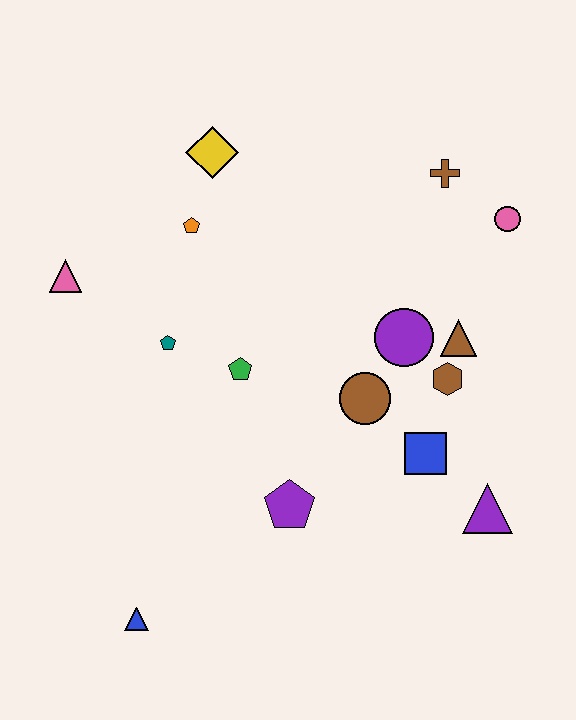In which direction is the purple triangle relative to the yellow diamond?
The purple triangle is below the yellow diamond.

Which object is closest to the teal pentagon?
The green pentagon is closest to the teal pentagon.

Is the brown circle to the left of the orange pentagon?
No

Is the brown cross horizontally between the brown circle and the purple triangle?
Yes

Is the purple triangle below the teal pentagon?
Yes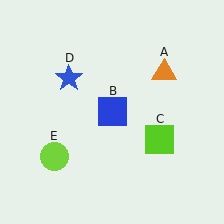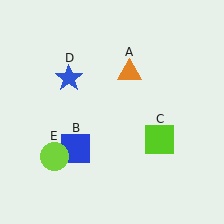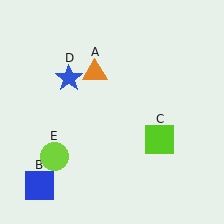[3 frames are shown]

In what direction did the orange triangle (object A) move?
The orange triangle (object A) moved left.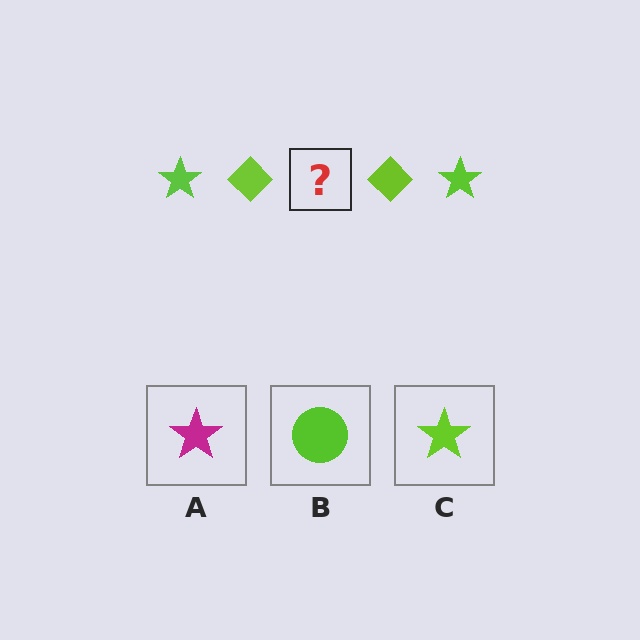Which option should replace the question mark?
Option C.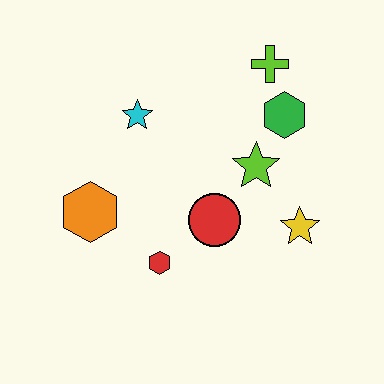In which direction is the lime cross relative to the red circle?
The lime cross is above the red circle.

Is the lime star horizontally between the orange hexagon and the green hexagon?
Yes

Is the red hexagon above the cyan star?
No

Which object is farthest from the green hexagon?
The orange hexagon is farthest from the green hexagon.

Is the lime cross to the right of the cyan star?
Yes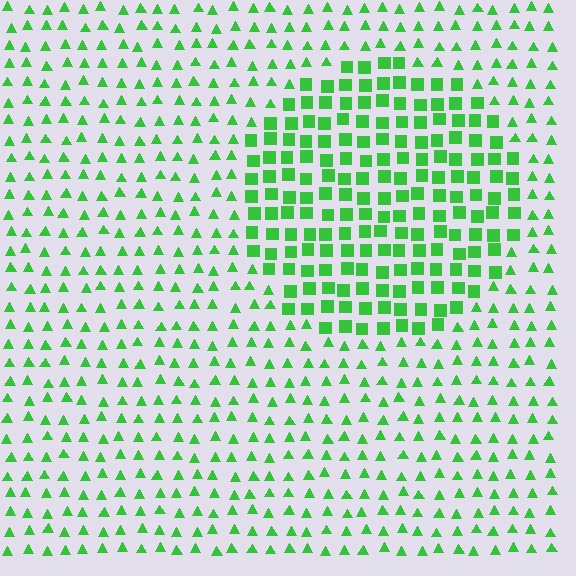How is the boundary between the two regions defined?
The boundary is defined by a change in element shape: squares inside vs. triangles outside. All elements share the same color and spacing.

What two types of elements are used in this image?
The image uses squares inside the circle region and triangles outside it.